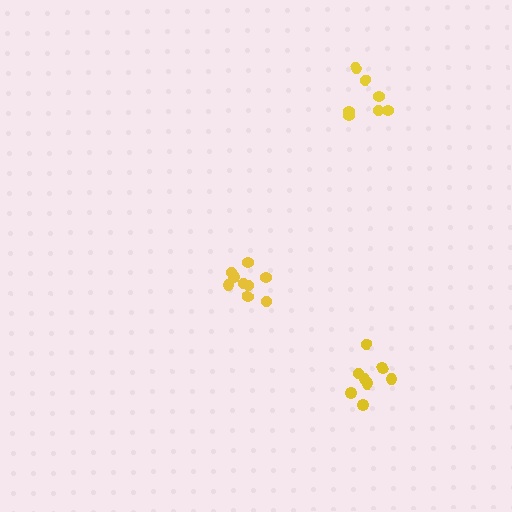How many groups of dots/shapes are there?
There are 3 groups.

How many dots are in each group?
Group 1: 9 dots, Group 2: 8 dots, Group 3: 7 dots (24 total).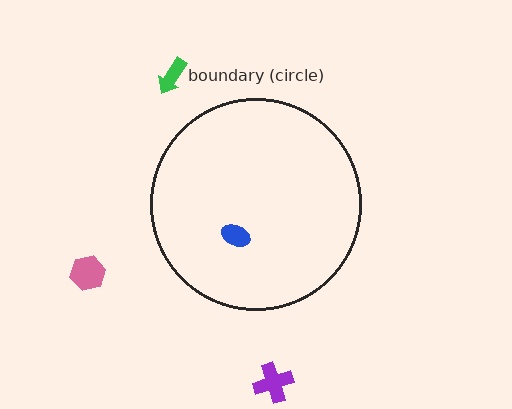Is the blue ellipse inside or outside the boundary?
Inside.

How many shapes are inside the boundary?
1 inside, 3 outside.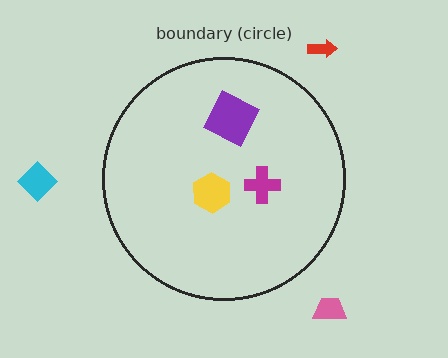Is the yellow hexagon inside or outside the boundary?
Inside.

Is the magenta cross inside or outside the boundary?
Inside.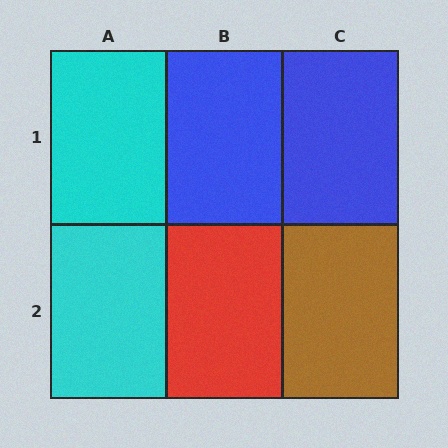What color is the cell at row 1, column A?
Cyan.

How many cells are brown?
1 cell is brown.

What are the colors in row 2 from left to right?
Cyan, red, brown.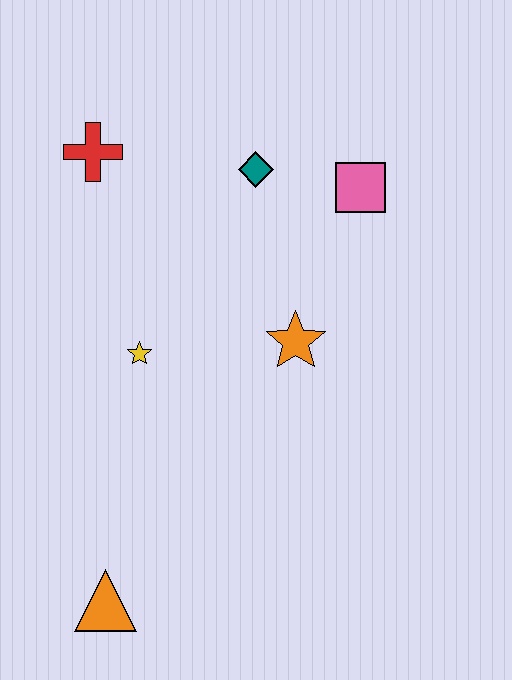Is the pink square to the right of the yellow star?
Yes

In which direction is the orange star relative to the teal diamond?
The orange star is below the teal diamond.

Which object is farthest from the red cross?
The orange triangle is farthest from the red cross.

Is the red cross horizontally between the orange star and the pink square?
No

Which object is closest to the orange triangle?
The yellow star is closest to the orange triangle.